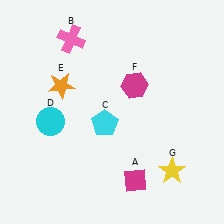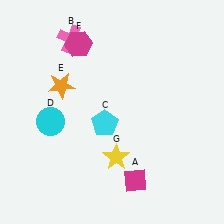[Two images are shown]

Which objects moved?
The objects that moved are: the magenta hexagon (F), the yellow star (G).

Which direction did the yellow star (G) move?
The yellow star (G) moved left.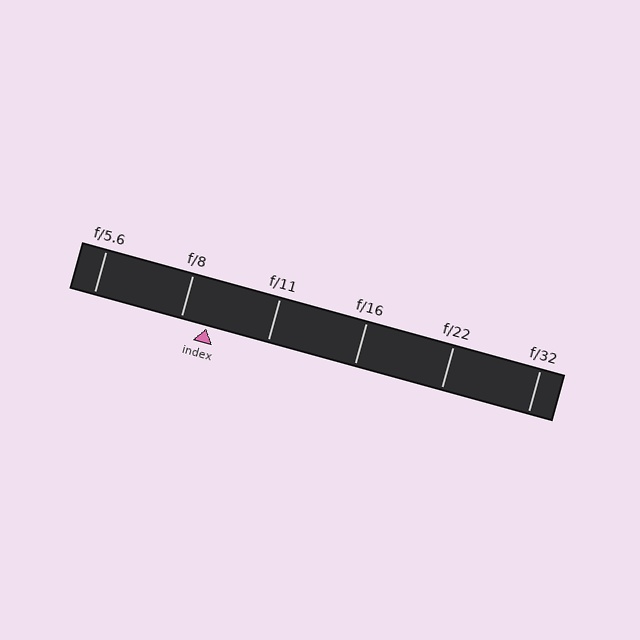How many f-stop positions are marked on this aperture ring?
There are 6 f-stop positions marked.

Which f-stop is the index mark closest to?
The index mark is closest to f/8.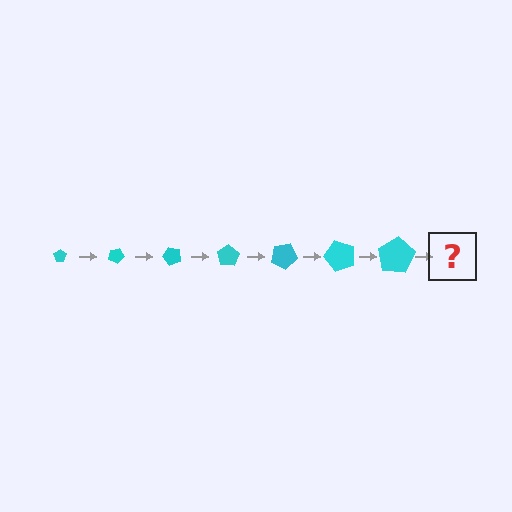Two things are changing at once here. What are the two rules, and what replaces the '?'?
The two rules are that the pentagon grows larger each step and it rotates 25 degrees each step. The '?' should be a pentagon, larger than the previous one and rotated 175 degrees from the start.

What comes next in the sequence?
The next element should be a pentagon, larger than the previous one and rotated 175 degrees from the start.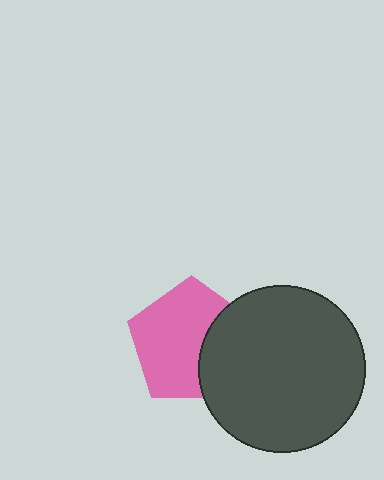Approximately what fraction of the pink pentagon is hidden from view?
Roughly 33% of the pink pentagon is hidden behind the dark gray circle.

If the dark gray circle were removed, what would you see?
You would see the complete pink pentagon.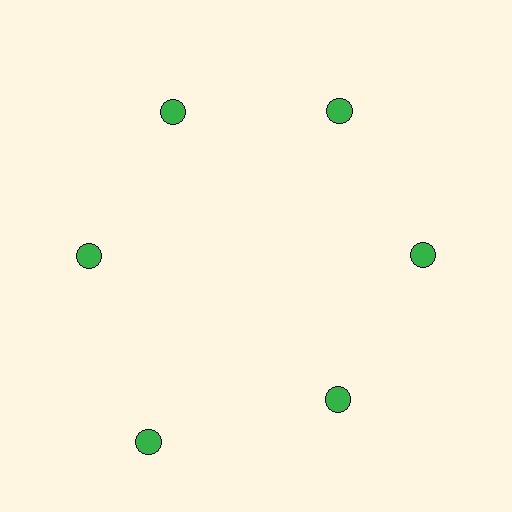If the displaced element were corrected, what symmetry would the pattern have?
It would have 6-fold rotational symmetry — the pattern would map onto itself every 60 degrees.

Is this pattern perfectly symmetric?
No. The 6 green circles are arranged in a ring, but one element near the 7 o'clock position is pushed outward from the center, breaking the 6-fold rotational symmetry.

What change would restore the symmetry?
The symmetry would be restored by moving it inward, back onto the ring so that all 6 circles sit at equal angles and equal distance from the center.